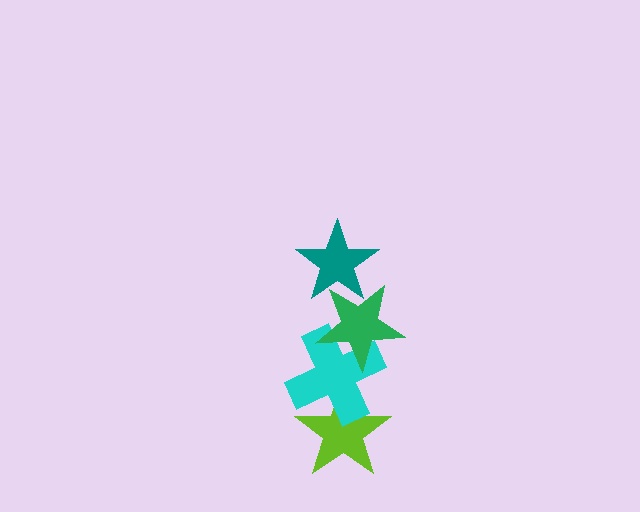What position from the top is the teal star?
The teal star is 1st from the top.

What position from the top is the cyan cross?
The cyan cross is 3rd from the top.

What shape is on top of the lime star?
The cyan cross is on top of the lime star.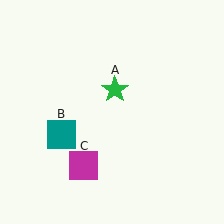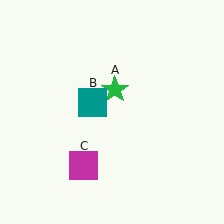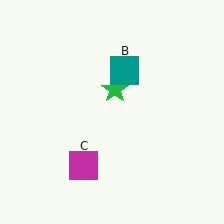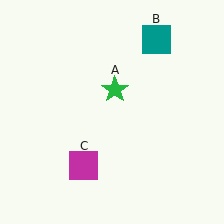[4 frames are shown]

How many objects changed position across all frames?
1 object changed position: teal square (object B).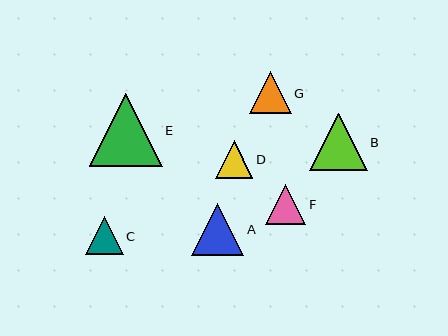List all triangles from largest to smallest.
From largest to smallest: E, B, A, G, F, C, D.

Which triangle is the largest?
Triangle E is the largest with a size of approximately 73 pixels.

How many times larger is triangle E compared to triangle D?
Triangle E is approximately 1.9 times the size of triangle D.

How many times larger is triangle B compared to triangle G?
Triangle B is approximately 1.4 times the size of triangle G.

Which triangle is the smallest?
Triangle D is the smallest with a size of approximately 38 pixels.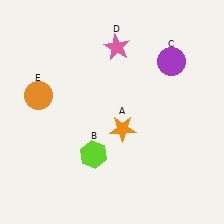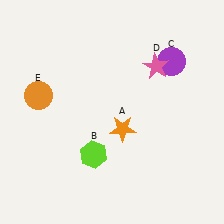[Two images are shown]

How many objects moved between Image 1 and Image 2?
1 object moved between the two images.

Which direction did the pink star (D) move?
The pink star (D) moved right.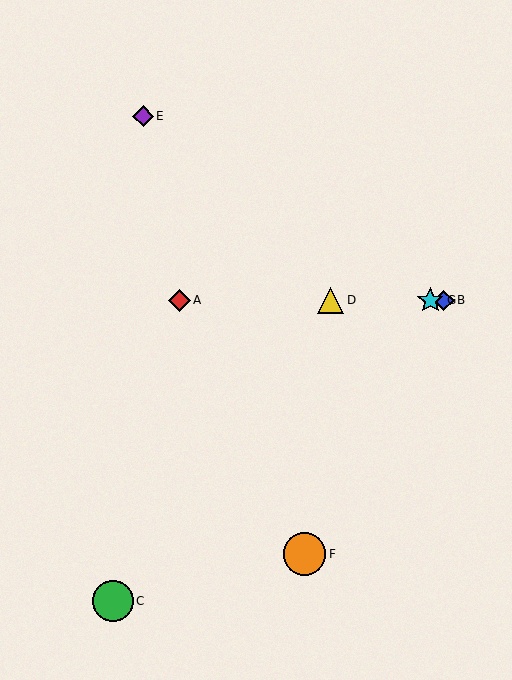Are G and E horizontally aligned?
No, G is at y≈300 and E is at y≈116.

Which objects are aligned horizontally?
Objects A, B, D, G are aligned horizontally.